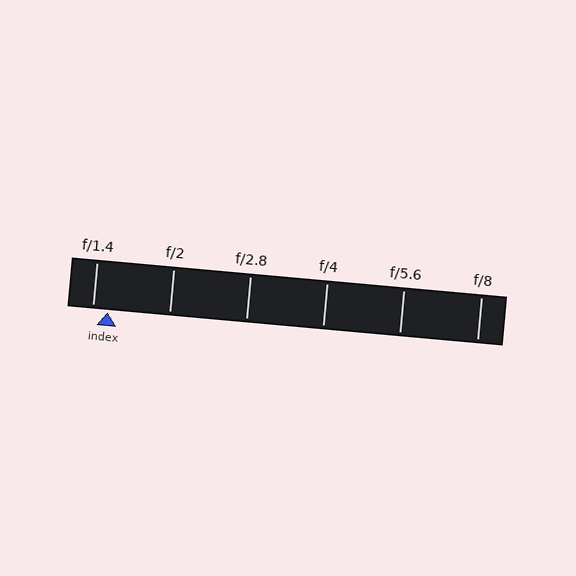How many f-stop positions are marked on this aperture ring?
There are 6 f-stop positions marked.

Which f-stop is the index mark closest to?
The index mark is closest to f/1.4.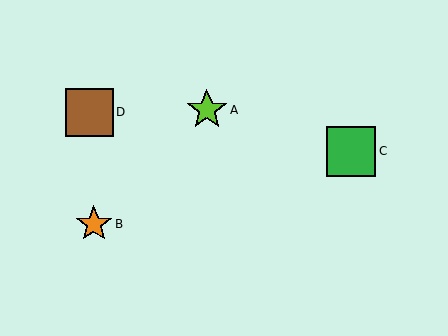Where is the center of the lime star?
The center of the lime star is at (207, 110).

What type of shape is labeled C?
Shape C is a green square.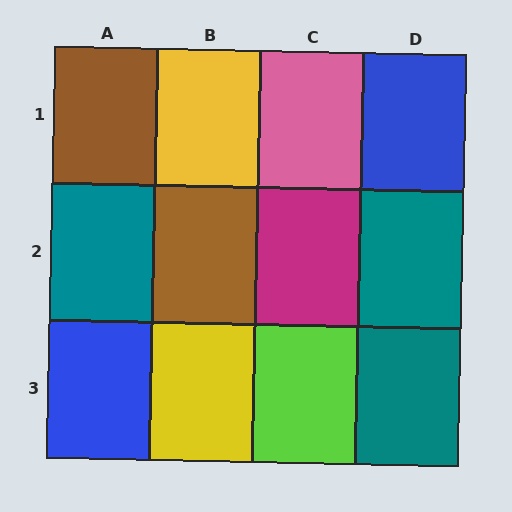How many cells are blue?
2 cells are blue.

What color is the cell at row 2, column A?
Teal.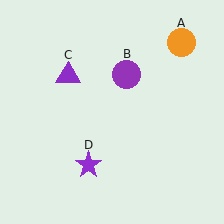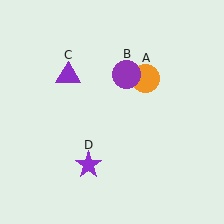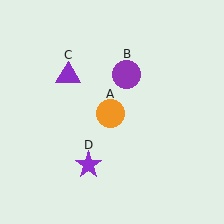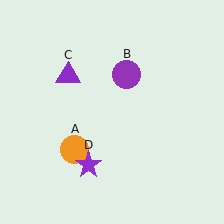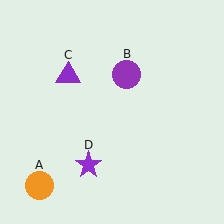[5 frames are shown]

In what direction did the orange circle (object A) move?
The orange circle (object A) moved down and to the left.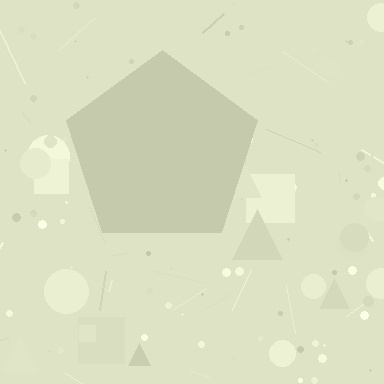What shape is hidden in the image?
A pentagon is hidden in the image.